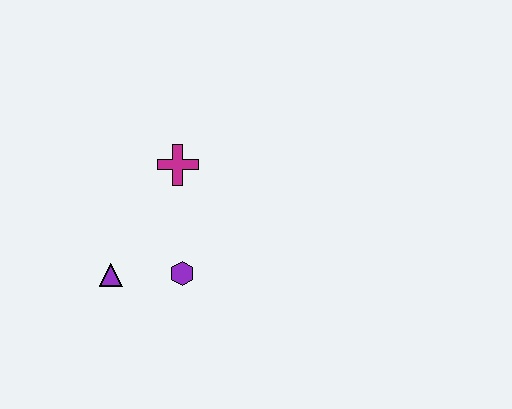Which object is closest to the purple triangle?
The purple hexagon is closest to the purple triangle.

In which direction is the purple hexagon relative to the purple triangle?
The purple hexagon is to the right of the purple triangle.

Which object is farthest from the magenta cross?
The purple triangle is farthest from the magenta cross.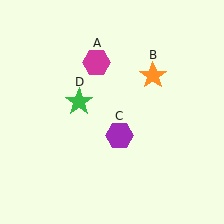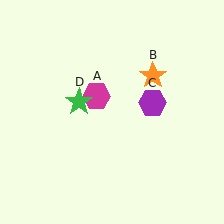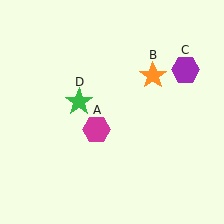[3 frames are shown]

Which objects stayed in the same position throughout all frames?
Orange star (object B) and green star (object D) remained stationary.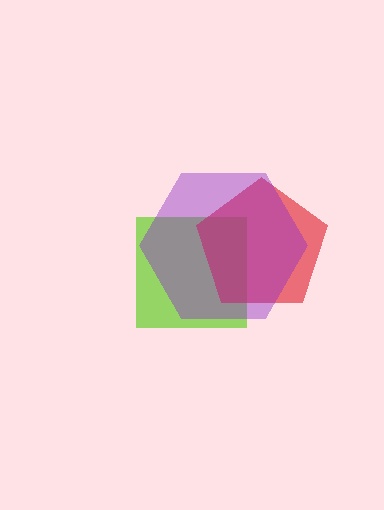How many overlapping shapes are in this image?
There are 3 overlapping shapes in the image.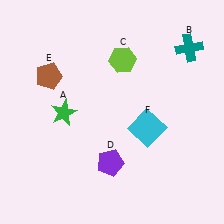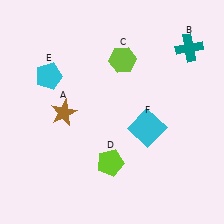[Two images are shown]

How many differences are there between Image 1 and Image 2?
There are 3 differences between the two images.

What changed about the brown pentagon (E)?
In Image 1, E is brown. In Image 2, it changed to cyan.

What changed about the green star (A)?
In Image 1, A is green. In Image 2, it changed to brown.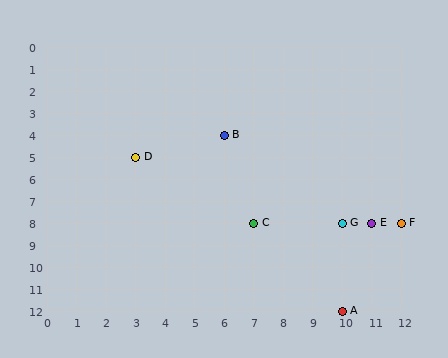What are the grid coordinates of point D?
Point D is at grid coordinates (3, 5).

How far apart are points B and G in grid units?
Points B and G are 4 columns and 4 rows apart (about 5.7 grid units diagonally).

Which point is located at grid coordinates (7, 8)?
Point C is at (7, 8).